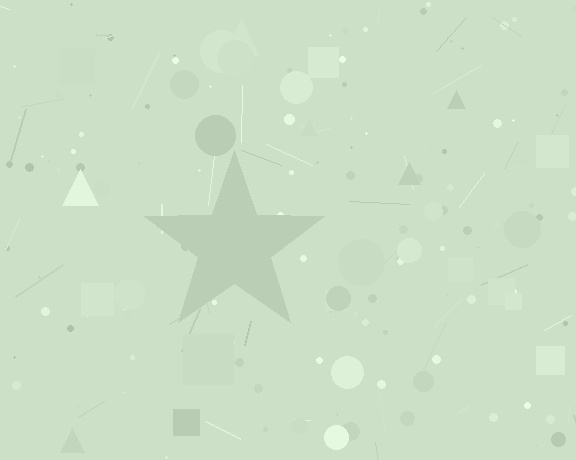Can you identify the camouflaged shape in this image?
The camouflaged shape is a star.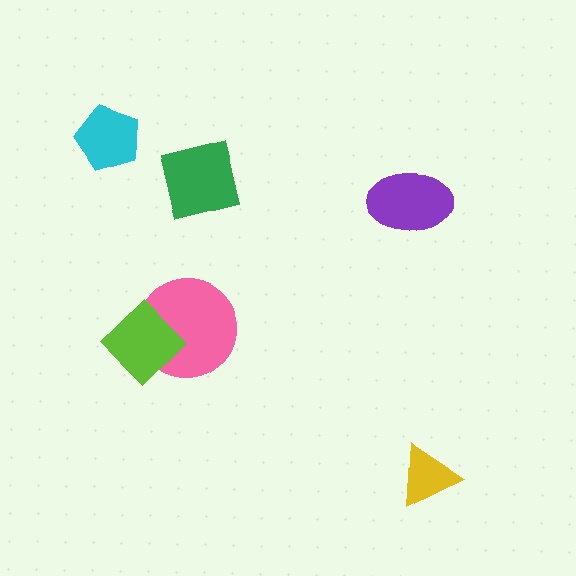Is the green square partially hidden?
No, no other shape covers it.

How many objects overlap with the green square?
0 objects overlap with the green square.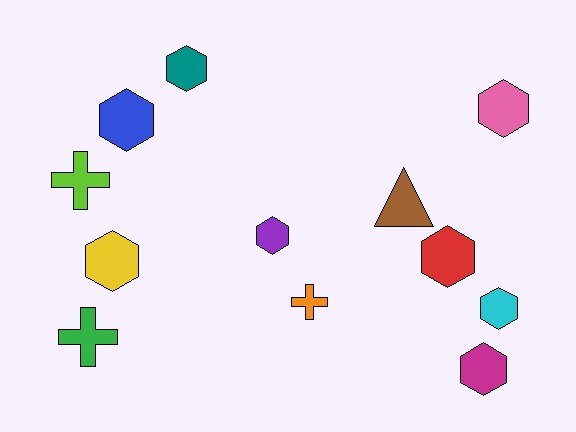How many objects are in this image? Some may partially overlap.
There are 12 objects.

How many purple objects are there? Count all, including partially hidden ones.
There is 1 purple object.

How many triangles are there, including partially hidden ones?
There is 1 triangle.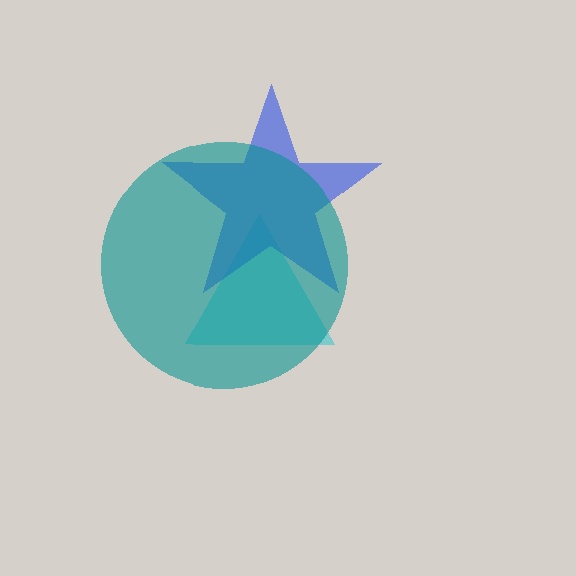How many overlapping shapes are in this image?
There are 3 overlapping shapes in the image.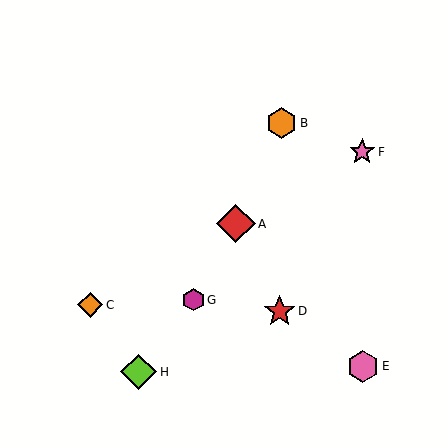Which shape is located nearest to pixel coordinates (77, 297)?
The orange diamond (labeled C) at (90, 305) is nearest to that location.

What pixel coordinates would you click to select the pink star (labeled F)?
Click at (362, 152) to select the pink star F.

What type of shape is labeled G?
Shape G is a magenta hexagon.